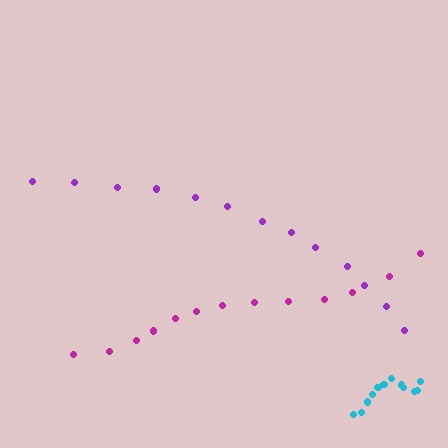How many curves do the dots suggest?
There are 3 distinct paths.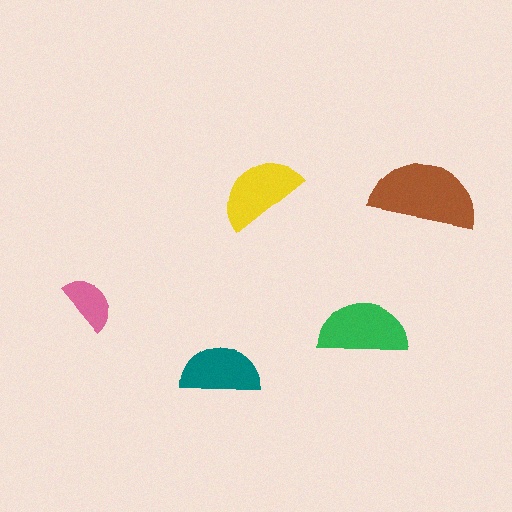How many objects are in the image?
There are 5 objects in the image.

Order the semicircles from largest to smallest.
the brown one, the green one, the yellow one, the teal one, the pink one.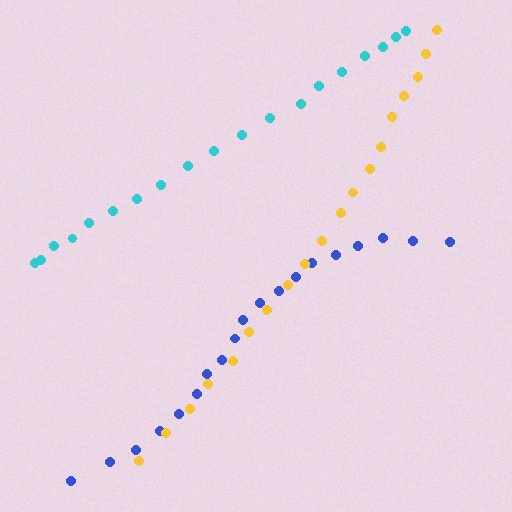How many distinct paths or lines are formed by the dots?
There are 3 distinct paths.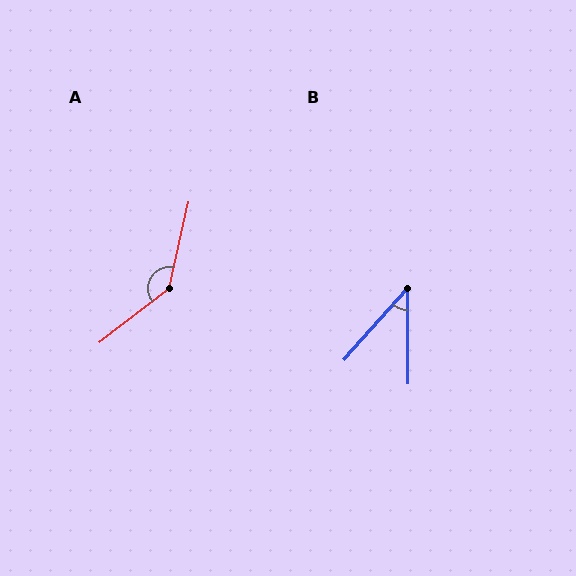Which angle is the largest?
A, at approximately 140 degrees.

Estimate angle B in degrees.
Approximately 42 degrees.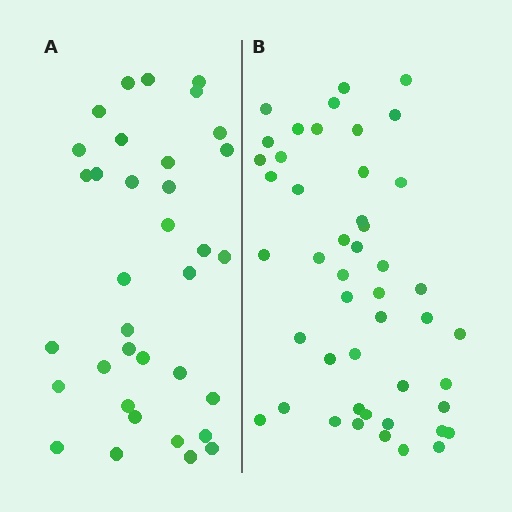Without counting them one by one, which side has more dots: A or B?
Region B (the right region) has more dots.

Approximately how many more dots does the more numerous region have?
Region B has roughly 12 or so more dots than region A.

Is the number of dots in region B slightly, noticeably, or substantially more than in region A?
Region B has noticeably more, but not dramatically so. The ratio is roughly 1.3 to 1.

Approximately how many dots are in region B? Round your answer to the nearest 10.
About 50 dots. (The exact count is 47, which rounds to 50.)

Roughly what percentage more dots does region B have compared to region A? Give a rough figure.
About 35% more.